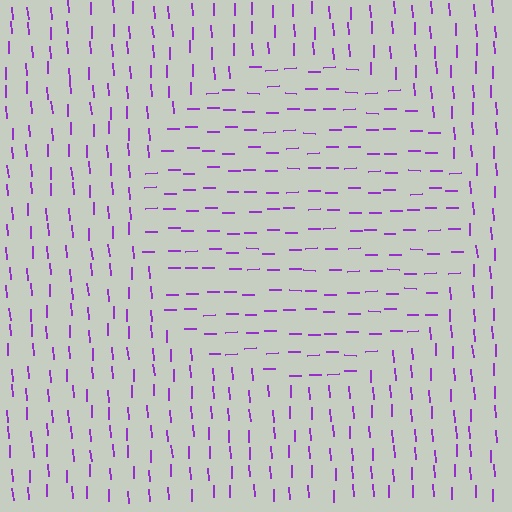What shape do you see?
I see a circle.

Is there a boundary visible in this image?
Yes, there is a texture boundary formed by a change in line orientation.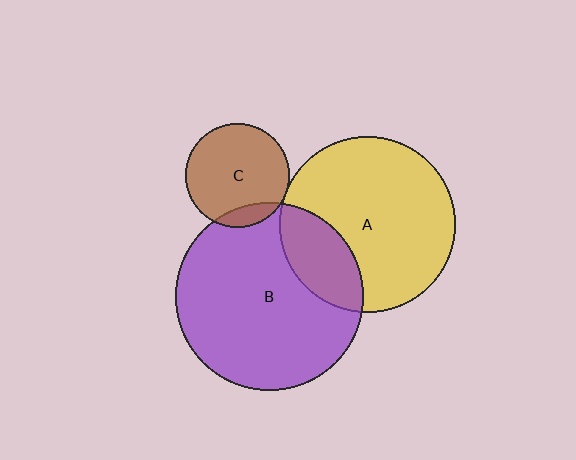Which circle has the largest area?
Circle B (purple).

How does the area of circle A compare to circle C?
Approximately 2.9 times.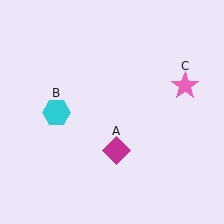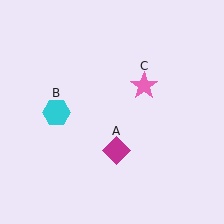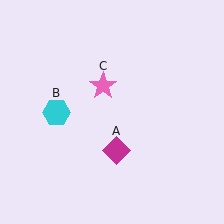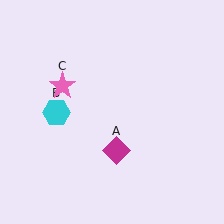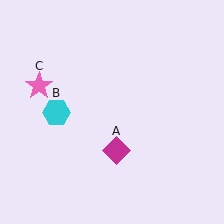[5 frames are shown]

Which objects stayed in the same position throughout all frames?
Magenta diamond (object A) and cyan hexagon (object B) remained stationary.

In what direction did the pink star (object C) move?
The pink star (object C) moved left.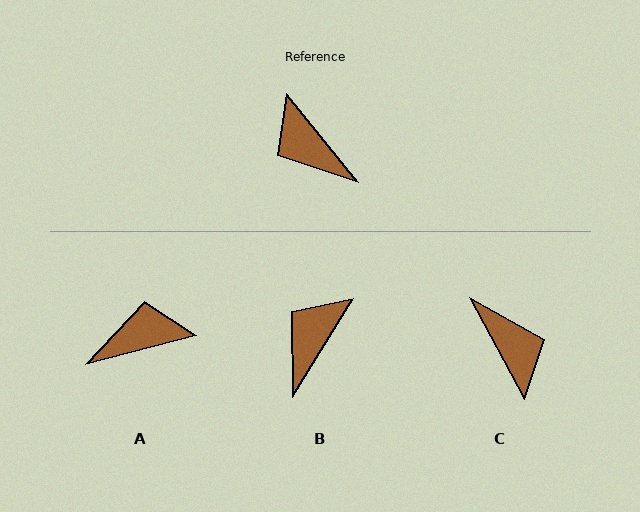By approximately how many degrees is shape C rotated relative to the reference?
Approximately 169 degrees counter-clockwise.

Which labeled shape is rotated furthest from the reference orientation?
C, about 169 degrees away.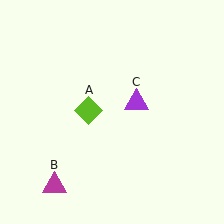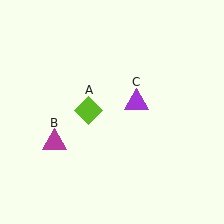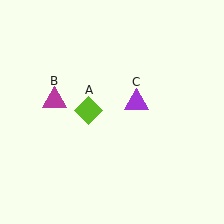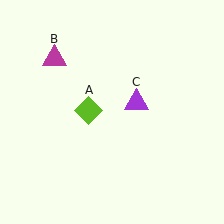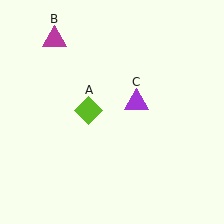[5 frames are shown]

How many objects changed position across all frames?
1 object changed position: magenta triangle (object B).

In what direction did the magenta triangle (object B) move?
The magenta triangle (object B) moved up.